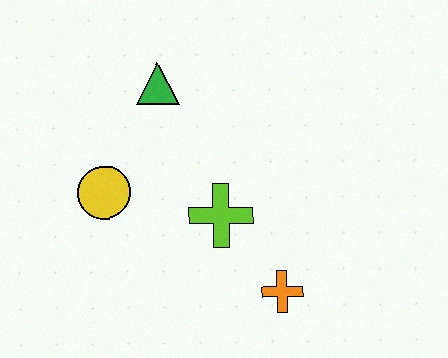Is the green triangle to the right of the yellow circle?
Yes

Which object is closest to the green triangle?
The yellow circle is closest to the green triangle.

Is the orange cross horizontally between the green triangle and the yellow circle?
No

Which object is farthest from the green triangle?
The orange cross is farthest from the green triangle.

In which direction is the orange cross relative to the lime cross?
The orange cross is below the lime cross.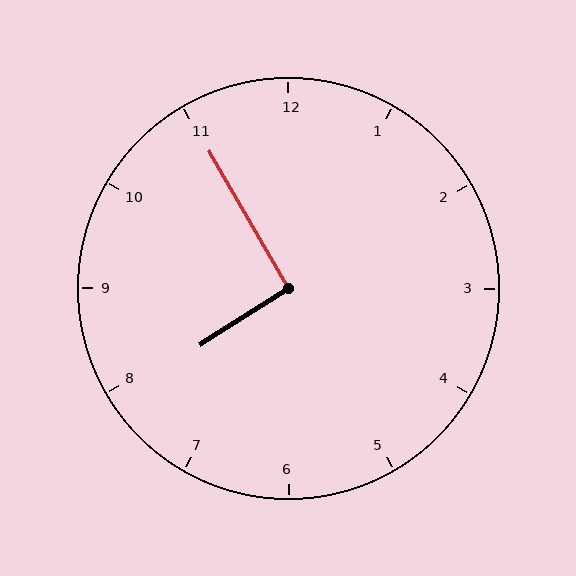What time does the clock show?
7:55.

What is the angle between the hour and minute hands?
Approximately 92 degrees.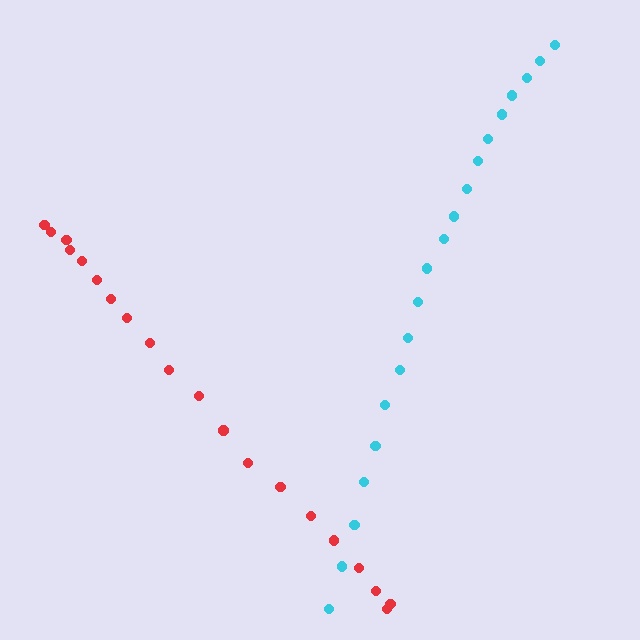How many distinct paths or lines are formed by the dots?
There are 2 distinct paths.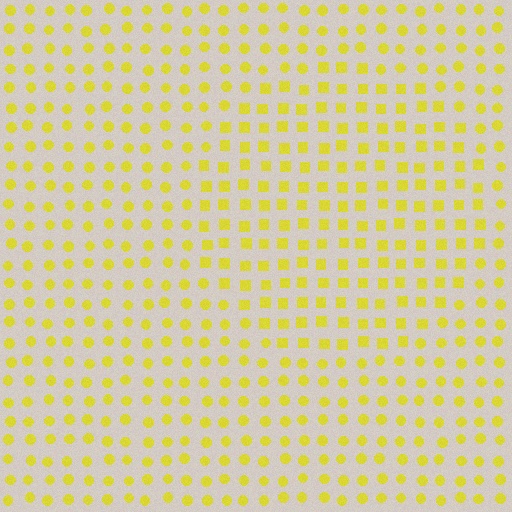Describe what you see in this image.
The image is filled with small yellow elements arranged in a uniform grid. A circle-shaped region contains squares, while the surrounding area contains circles. The boundary is defined purely by the change in element shape.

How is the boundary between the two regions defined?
The boundary is defined by a change in element shape: squares inside vs. circles outside. All elements share the same color and spacing.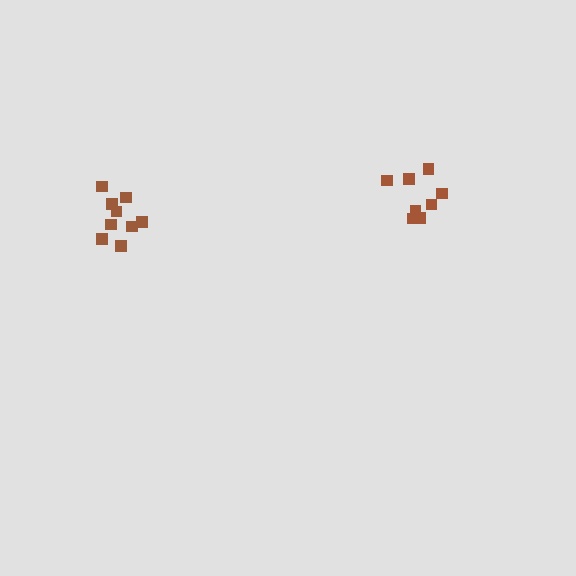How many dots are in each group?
Group 1: 8 dots, Group 2: 9 dots (17 total).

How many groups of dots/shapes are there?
There are 2 groups.